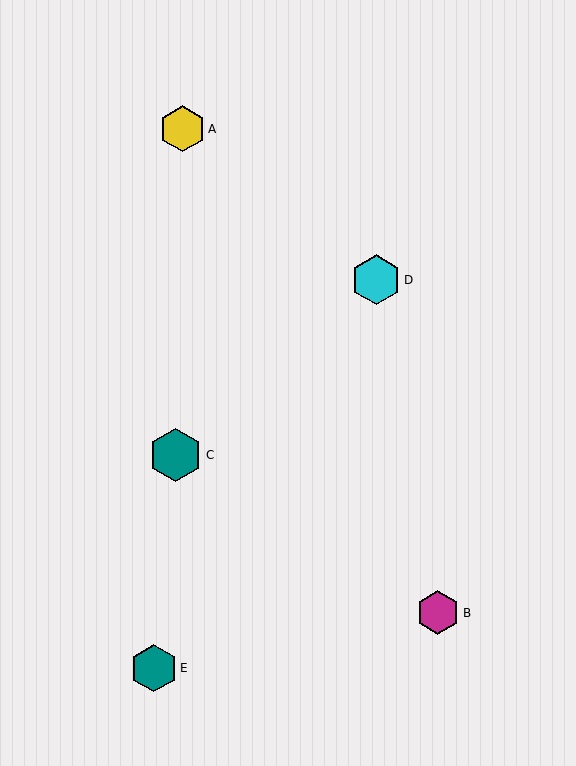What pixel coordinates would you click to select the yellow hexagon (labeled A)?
Click at (182, 129) to select the yellow hexagon A.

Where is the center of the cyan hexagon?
The center of the cyan hexagon is at (376, 280).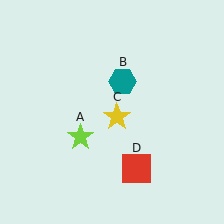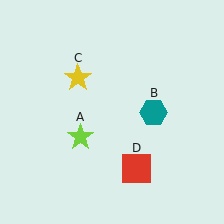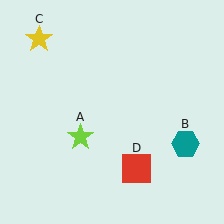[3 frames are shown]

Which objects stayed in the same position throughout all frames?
Lime star (object A) and red square (object D) remained stationary.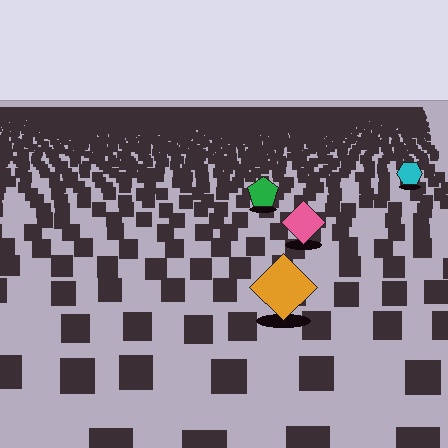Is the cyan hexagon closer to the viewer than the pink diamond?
No. The pink diamond is closer — you can tell from the texture gradient: the ground texture is coarser near it.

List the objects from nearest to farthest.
From nearest to farthest: the orange diamond, the pink diamond, the green pentagon, the cyan hexagon.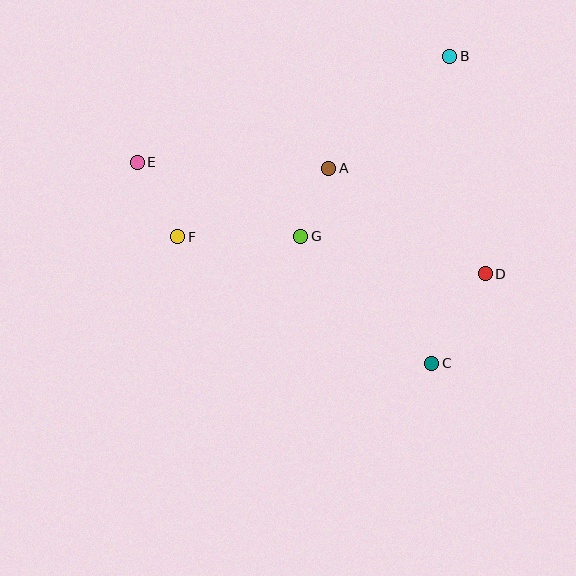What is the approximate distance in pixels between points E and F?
The distance between E and F is approximately 85 pixels.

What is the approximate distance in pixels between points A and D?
The distance between A and D is approximately 189 pixels.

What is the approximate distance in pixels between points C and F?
The distance between C and F is approximately 283 pixels.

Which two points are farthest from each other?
Points D and E are farthest from each other.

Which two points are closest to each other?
Points A and G are closest to each other.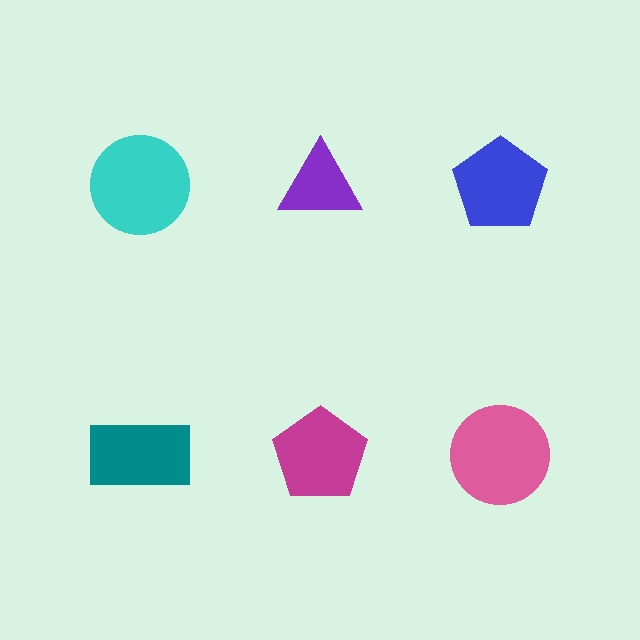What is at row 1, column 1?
A cyan circle.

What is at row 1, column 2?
A purple triangle.